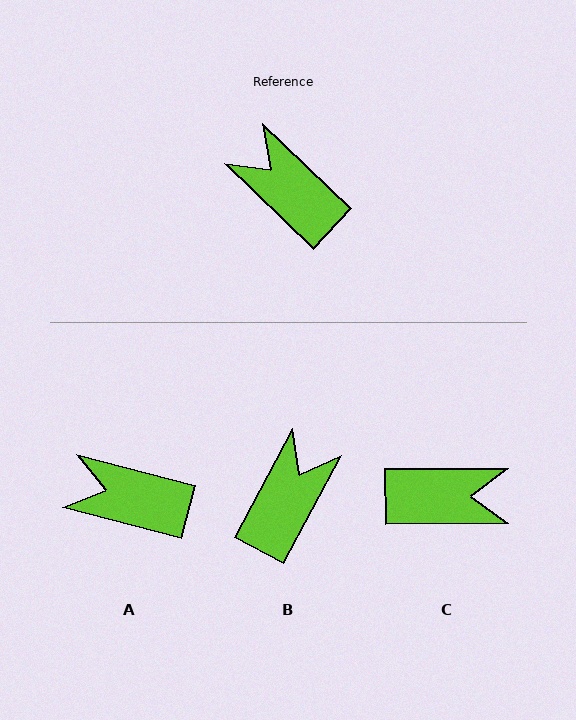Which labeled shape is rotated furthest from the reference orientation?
C, about 136 degrees away.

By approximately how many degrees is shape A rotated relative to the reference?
Approximately 29 degrees counter-clockwise.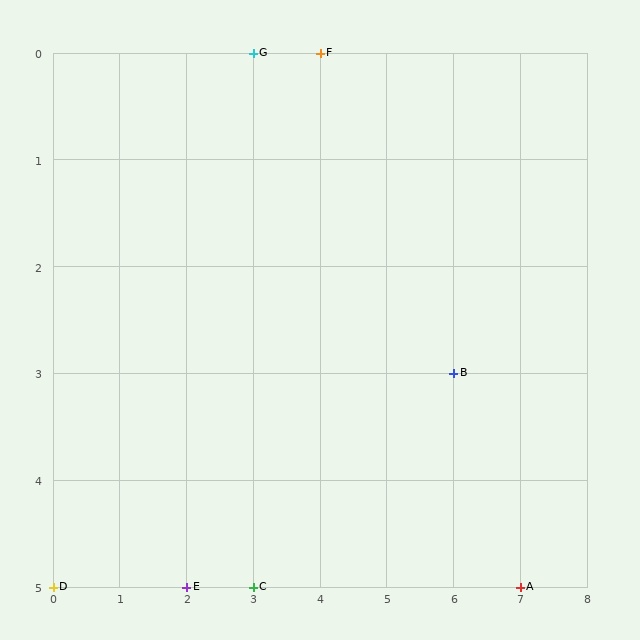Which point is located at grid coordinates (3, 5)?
Point C is at (3, 5).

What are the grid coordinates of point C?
Point C is at grid coordinates (3, 5).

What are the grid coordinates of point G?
Point G is at grid coordinates (3, 0).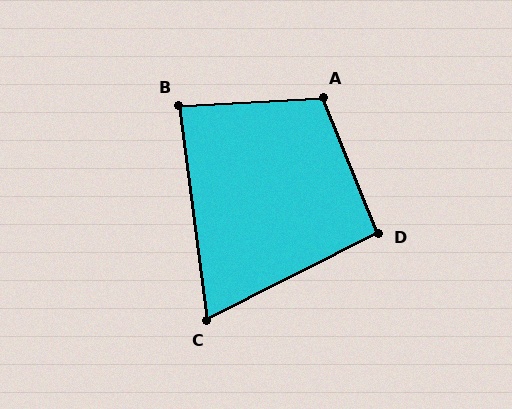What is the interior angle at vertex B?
Approximately 85 degrees (approximately right).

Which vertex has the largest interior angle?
A, at approximately 109 degrees.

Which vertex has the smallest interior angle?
C, at approximately 71 degrees.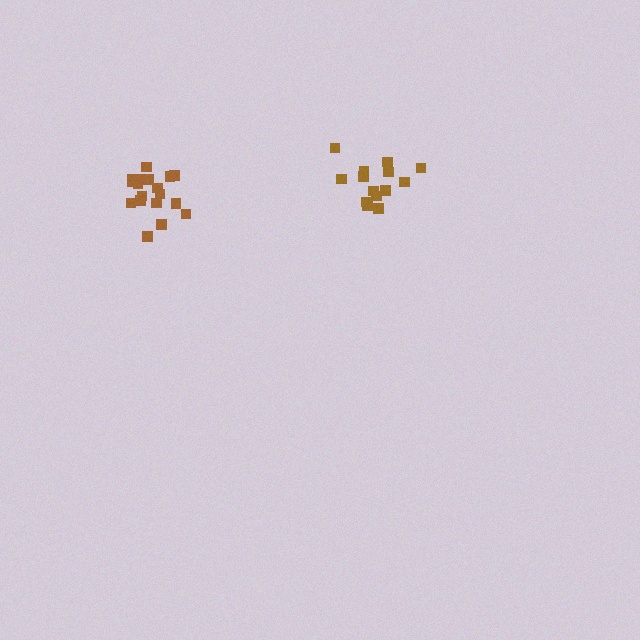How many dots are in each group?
Group 1: 18 dots, Group 2: 15 dots (33 total).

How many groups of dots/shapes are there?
There are 2 groups.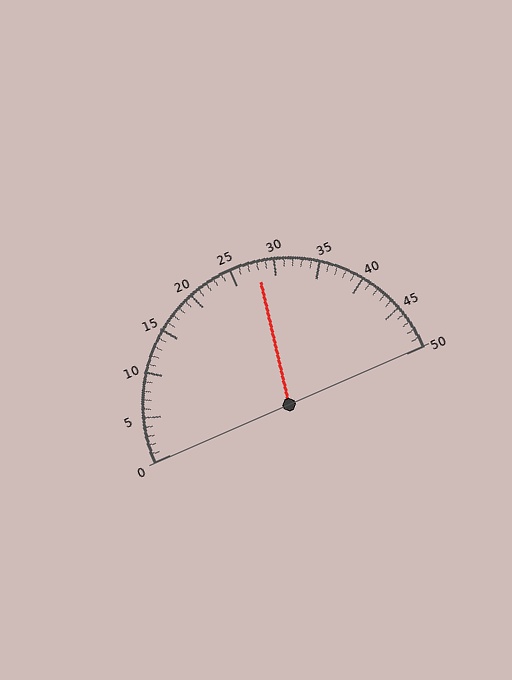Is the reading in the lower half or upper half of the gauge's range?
The reading is in the upper half of the range (0 to 50).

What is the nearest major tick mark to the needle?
The nearest major tick mark is 30.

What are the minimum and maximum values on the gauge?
The gauge ranges from 0 to 50.